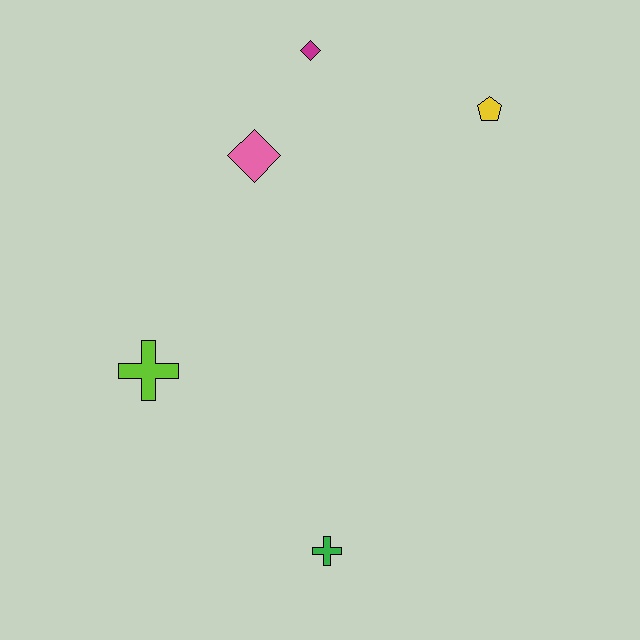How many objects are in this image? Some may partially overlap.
There are 5 objects.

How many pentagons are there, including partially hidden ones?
There is 1 pentagon.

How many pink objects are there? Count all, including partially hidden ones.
There is 1 pink object.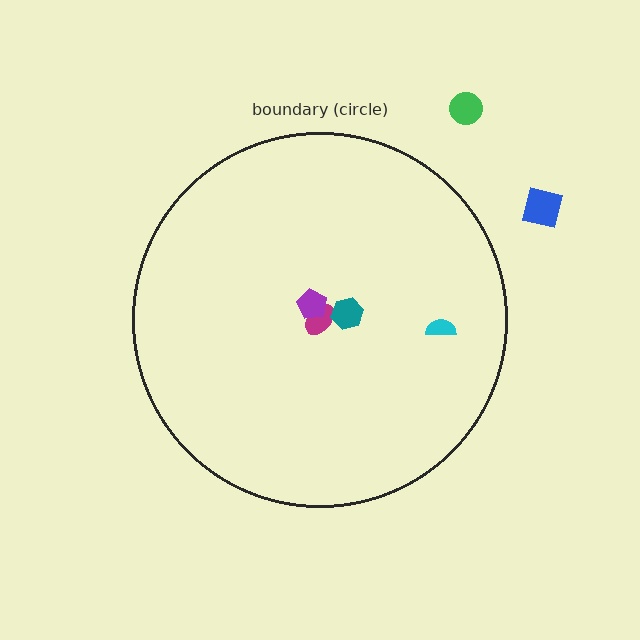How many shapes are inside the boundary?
4 inside, 2 outside.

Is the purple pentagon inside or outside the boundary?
Inside.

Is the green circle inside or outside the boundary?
Outside.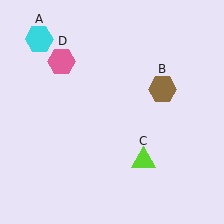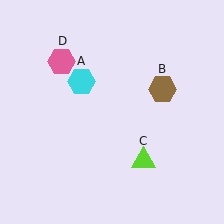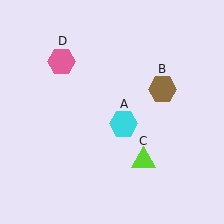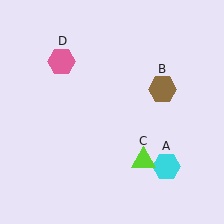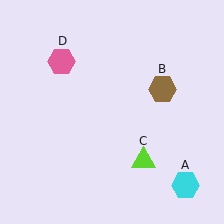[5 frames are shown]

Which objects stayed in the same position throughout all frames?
Brown hexagon (object B) and lime triangle (object C) and pink hexagon (object D) remained stationary.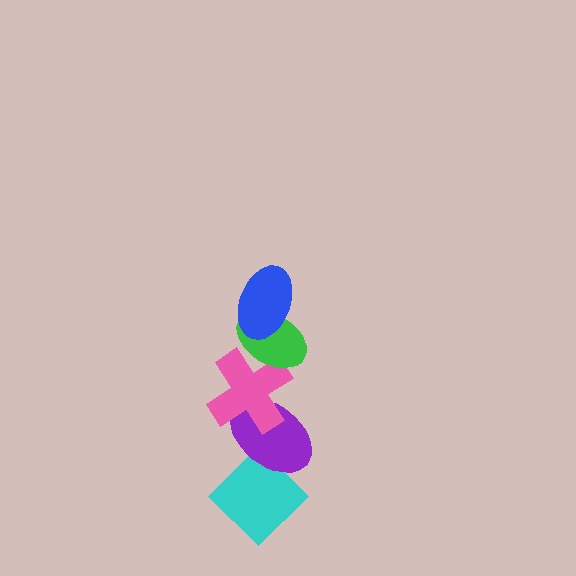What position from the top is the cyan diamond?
The cyan diamond is 5th from the top.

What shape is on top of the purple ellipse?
The pink cross is on top of the purple ellipse.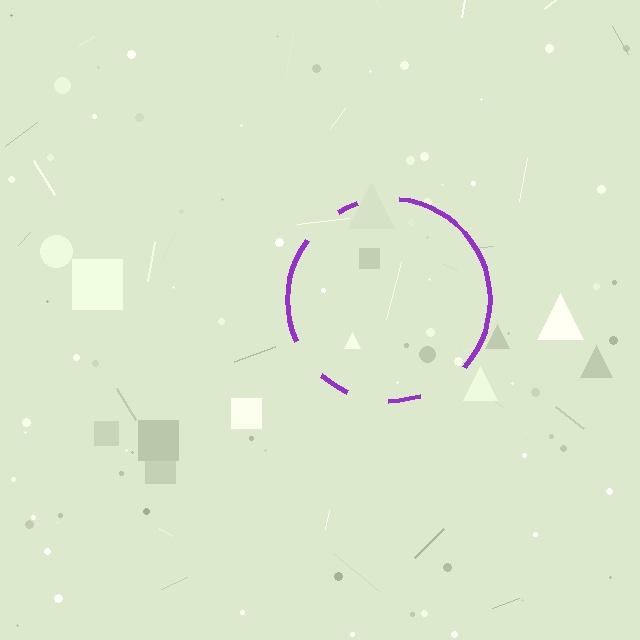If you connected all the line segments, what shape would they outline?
They would outline a circle.